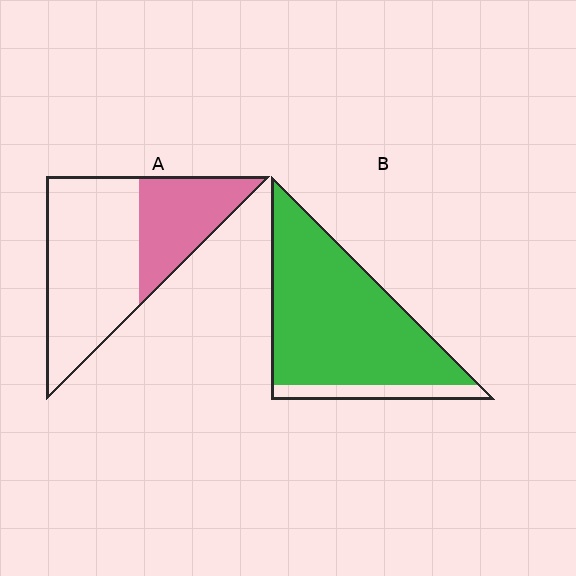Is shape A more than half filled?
No.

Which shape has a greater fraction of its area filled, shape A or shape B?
Shape B.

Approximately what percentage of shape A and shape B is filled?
A is approximately 35% and B is approximately 85%.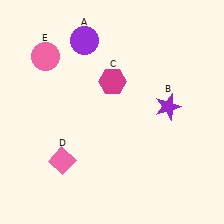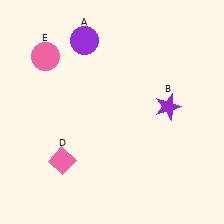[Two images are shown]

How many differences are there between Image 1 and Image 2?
There is 1 difference between the two images.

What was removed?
The magenta hexagon (C) was removed in Image 2.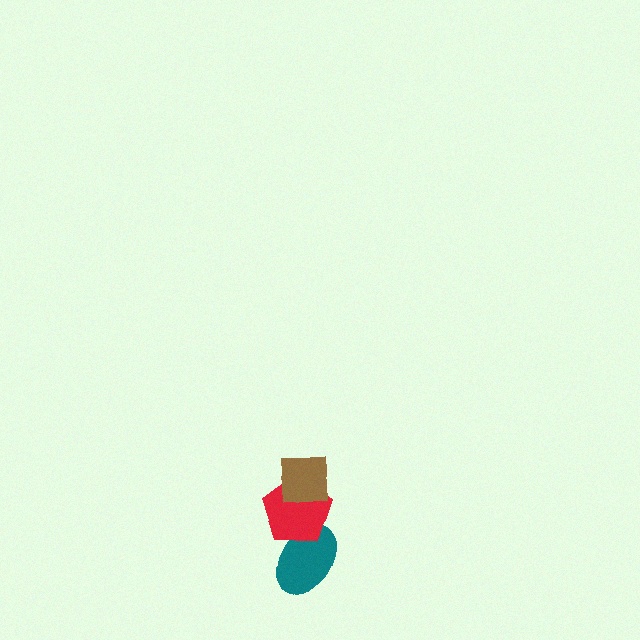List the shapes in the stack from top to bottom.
From top to bottom: the brown square, the red pentagon, the teal ellipse.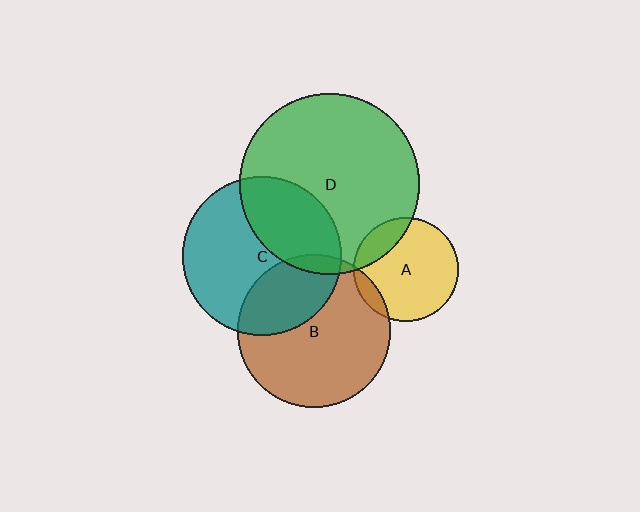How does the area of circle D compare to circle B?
Approximately 1.4 times.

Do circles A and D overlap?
Yes.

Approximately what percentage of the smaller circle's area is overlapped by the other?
Approximately 20%.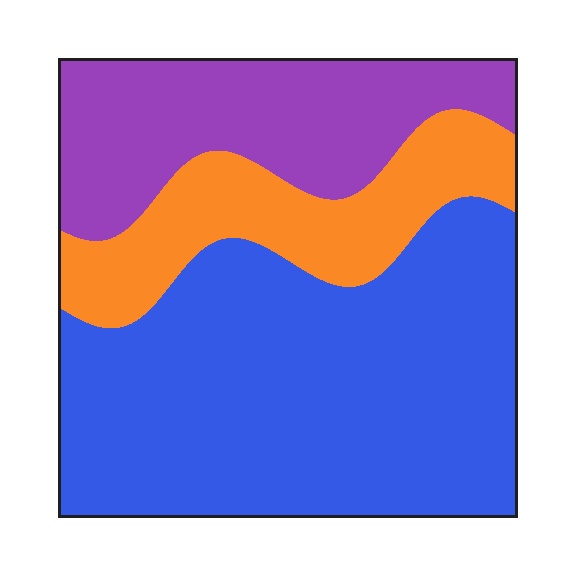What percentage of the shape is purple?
Purple covers 25% of the shape.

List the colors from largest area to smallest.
From largest to smallest: blue, purple, orange.